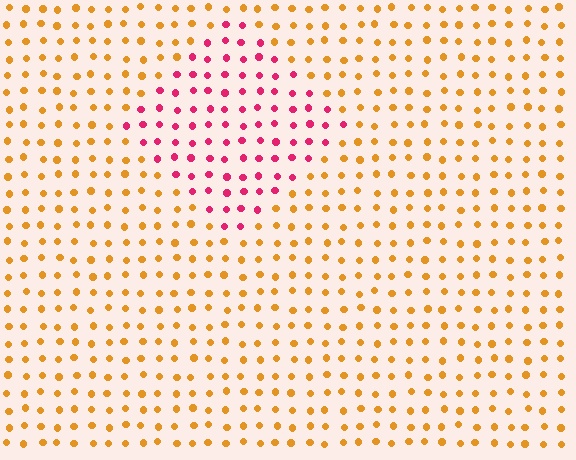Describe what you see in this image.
The image is filled with small orange elements in a uniform arrangement. A diamond-shaped region is visible where the elements are tinted to a slightly different hue, forming a subtle color boundary.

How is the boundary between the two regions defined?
The boundary is defined purely by a slight shift in hue (about 60 degrees). Spacing, size, and orientation are identical on both sides.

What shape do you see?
I see a diamond.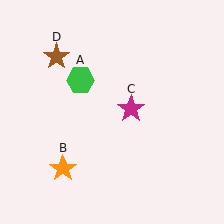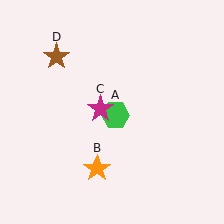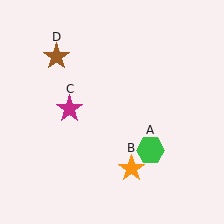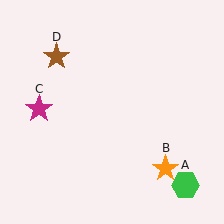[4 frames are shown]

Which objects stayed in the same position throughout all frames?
Brown star (object D) remained stationary.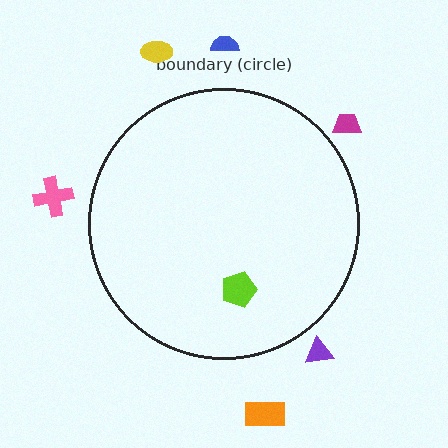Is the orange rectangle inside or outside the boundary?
Outside.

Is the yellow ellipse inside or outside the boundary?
Outside.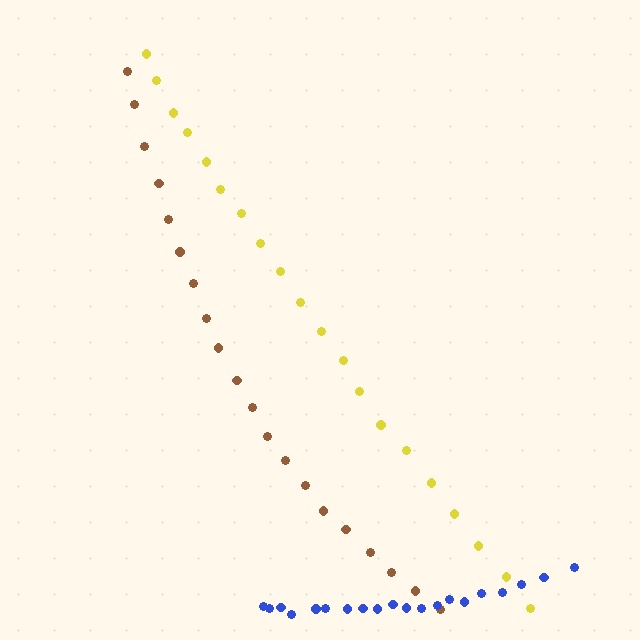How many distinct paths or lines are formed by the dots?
There are 3 distinct paths.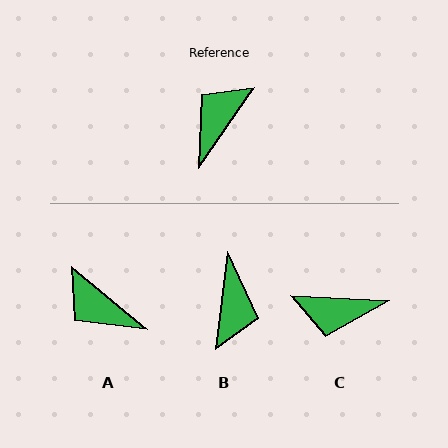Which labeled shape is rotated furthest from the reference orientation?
B, about 152 degrees away.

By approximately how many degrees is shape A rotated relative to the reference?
Approximately 85 degrees counter-clockwise.